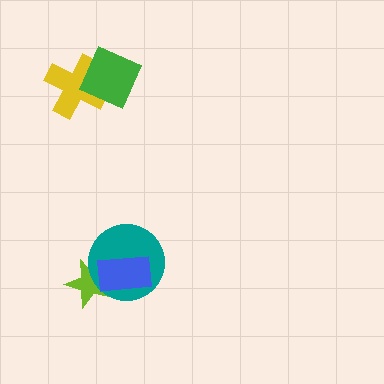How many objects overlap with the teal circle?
2 objects overlap with the teal circle.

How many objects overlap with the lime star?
2 objects overlap with the lime star.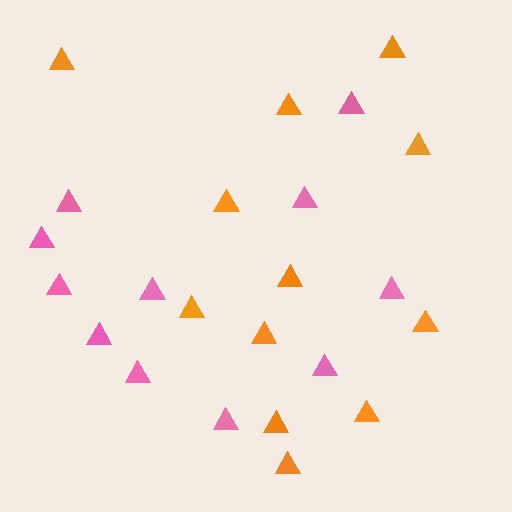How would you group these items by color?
There are 2 groups: one group of pink triangles (11) and one group of orange triangles (12).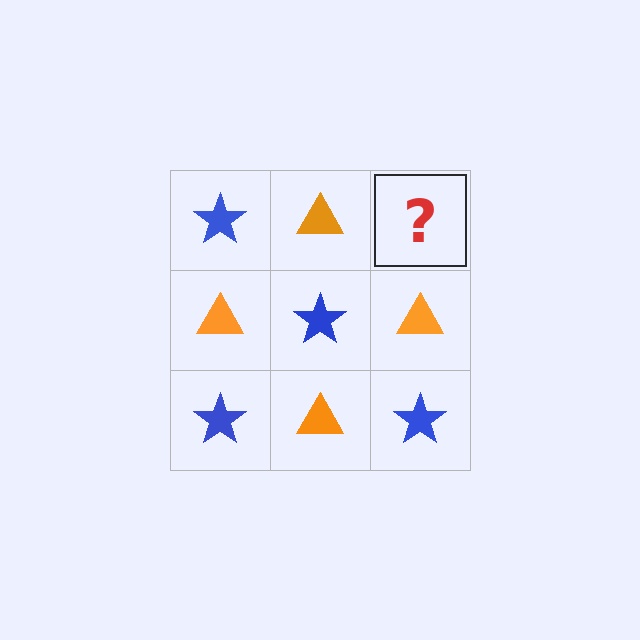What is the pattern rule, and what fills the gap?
The rule is that it alternates blue star and orange triangle in a checkerboard pattern. The gap should be filled with a blue star.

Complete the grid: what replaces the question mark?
The question mark should be replaced with a blue star.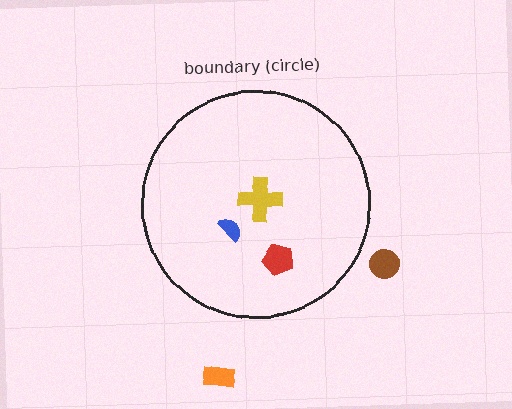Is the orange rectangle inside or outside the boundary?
Outside.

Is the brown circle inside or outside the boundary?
Outside.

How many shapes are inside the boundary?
3 inside, 2 outside.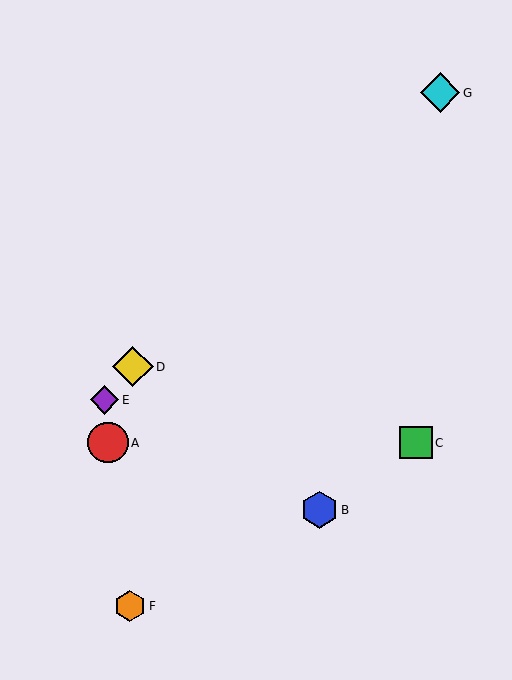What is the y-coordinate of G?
Object G is at y≈93.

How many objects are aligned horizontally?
2 objects (A, C) are aligned horizontally.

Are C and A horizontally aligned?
Yes, both are at y≈443.